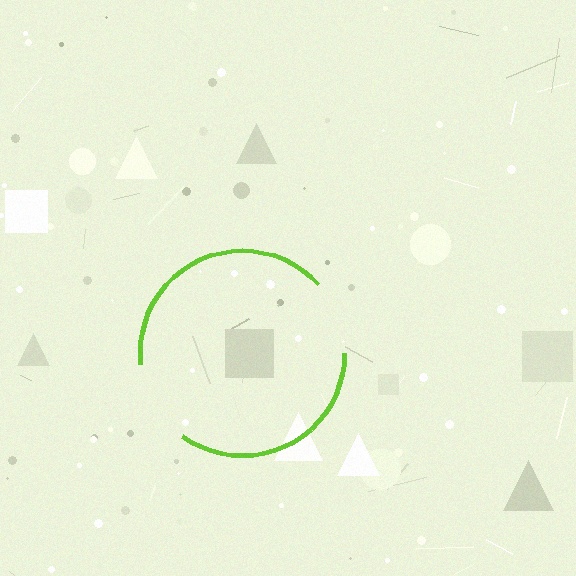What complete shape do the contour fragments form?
The contour fragments form a circle.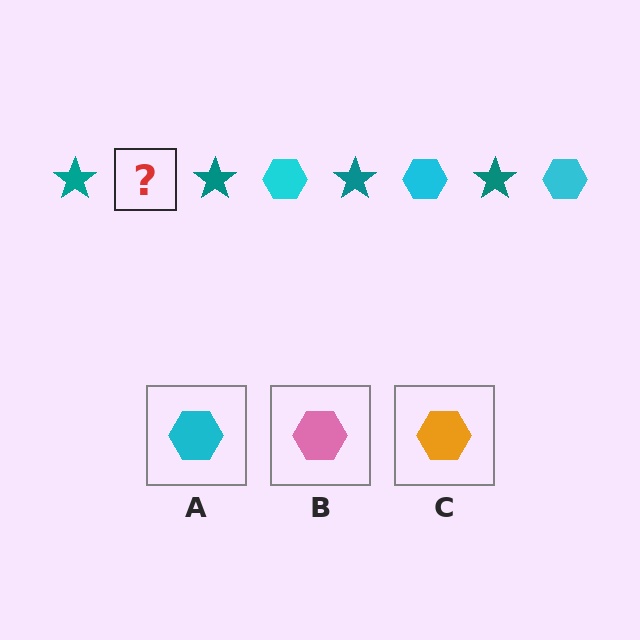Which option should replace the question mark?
Option A.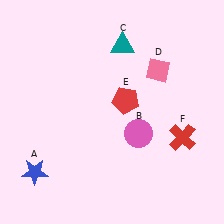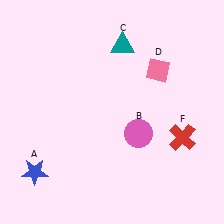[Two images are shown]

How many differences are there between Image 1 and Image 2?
There is 1 difference between the two images.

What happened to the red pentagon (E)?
The red pentagon (E) was removed in Image 2. It was in the top-right area of Image 1.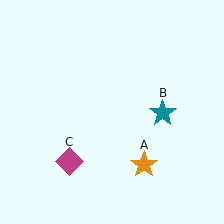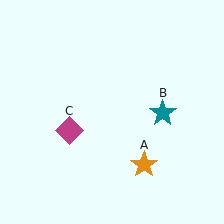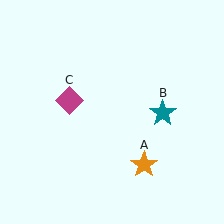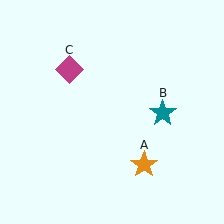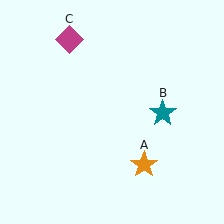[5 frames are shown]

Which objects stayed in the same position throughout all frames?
Orange star (object A) and teal star (object B) remained stationary.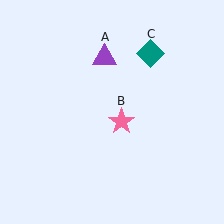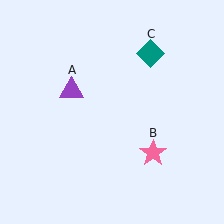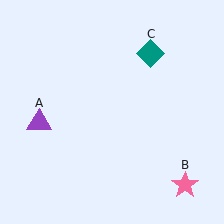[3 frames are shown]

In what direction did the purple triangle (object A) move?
The purple triangle (object A) moved down and to the left.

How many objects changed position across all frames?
2 objects changed position: purple triangle (object A), pink star (object B).